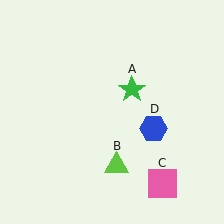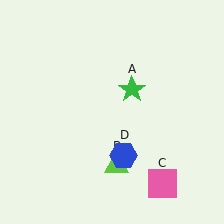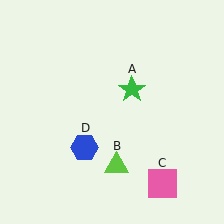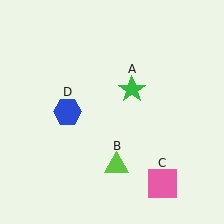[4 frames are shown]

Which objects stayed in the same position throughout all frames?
Green star (object A) and lime triangle (object B) and pink square (object C) remained stationary.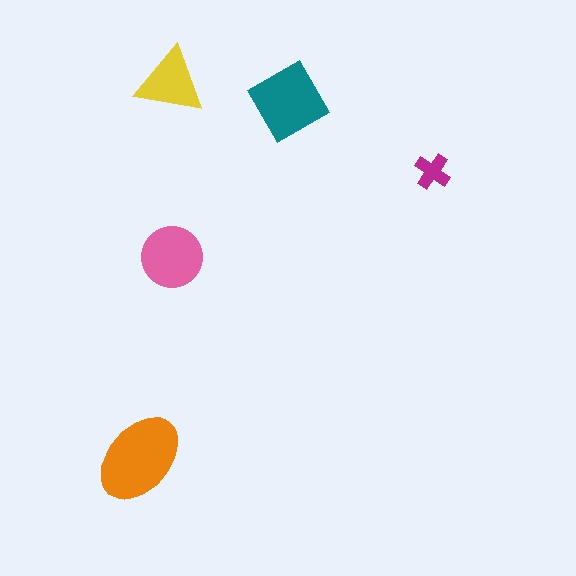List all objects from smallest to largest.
The magenta cross, the yellow triangle, the pink circle, the teal diamond, the orange ellipse.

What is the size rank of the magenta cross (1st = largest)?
5th.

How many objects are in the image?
There are 5 objects in the image.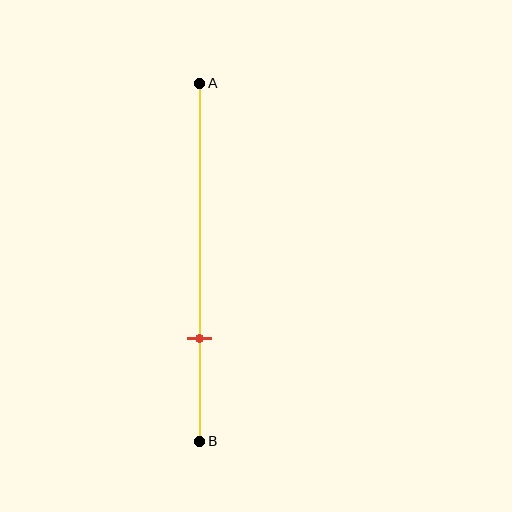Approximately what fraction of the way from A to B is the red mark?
The red mark is approximately 70% of the way from A to B.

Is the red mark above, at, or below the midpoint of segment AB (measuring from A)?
The red mark is below the midpoint of segment AB.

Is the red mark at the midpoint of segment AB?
No, the mark is at about 70% from A, not at the 50% midpoint.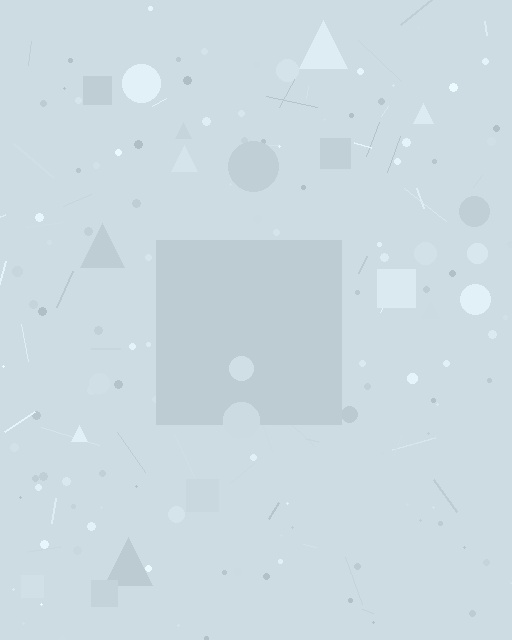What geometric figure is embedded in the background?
A square is embedded in the background.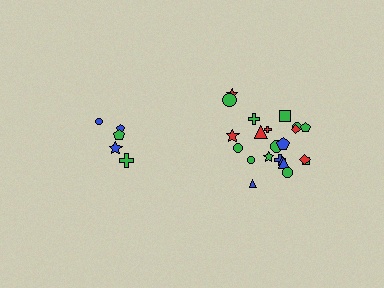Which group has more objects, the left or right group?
The right group.